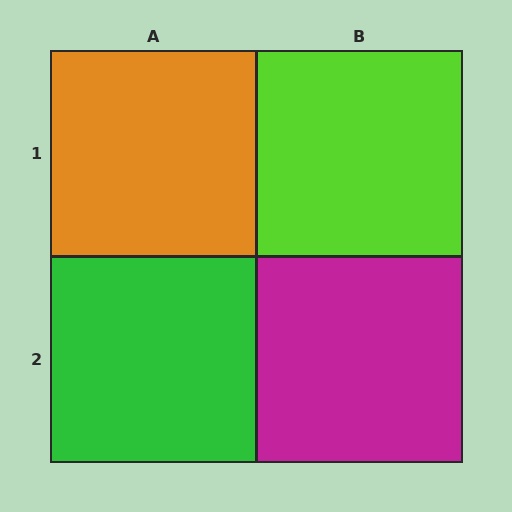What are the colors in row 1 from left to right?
Orange, lime.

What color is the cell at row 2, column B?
Magenta.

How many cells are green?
1 cell is green.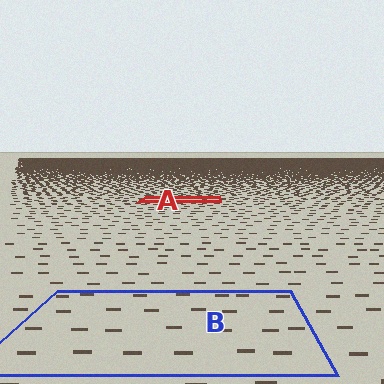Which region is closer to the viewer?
Region B is closer. The texture elements there are larger and more spread out.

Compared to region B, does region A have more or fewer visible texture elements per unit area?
Region A has more texture elements per unit area — they are packed more densely because it is farther away.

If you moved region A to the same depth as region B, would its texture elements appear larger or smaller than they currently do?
They would appear larger. At a closer depth, the same texture elements are projected at a bigger on-screen size.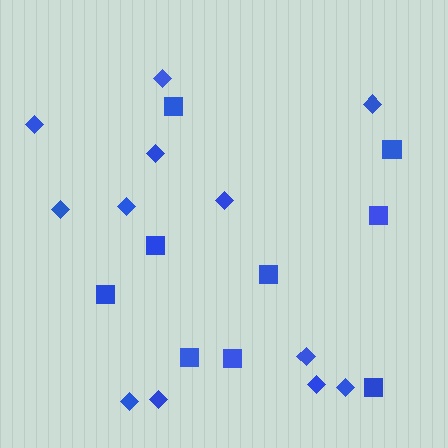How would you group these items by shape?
There are 2 groups: one group of squares (9) and one group of diamonds (12).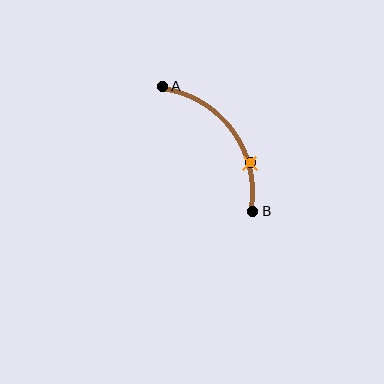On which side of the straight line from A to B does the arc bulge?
The arc bulges above and to the right of the straight line connecting A and B.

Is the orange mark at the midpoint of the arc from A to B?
No. The orange mark lies on the arc but is closer to endpoint B. The arc midpoint would be at the point on the curve equidistant along the arc from both A and B.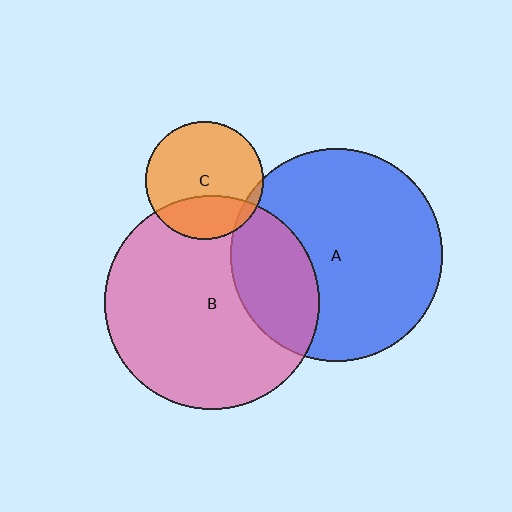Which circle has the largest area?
Circle B (pink).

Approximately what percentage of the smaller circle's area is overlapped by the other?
Approximately 30%.